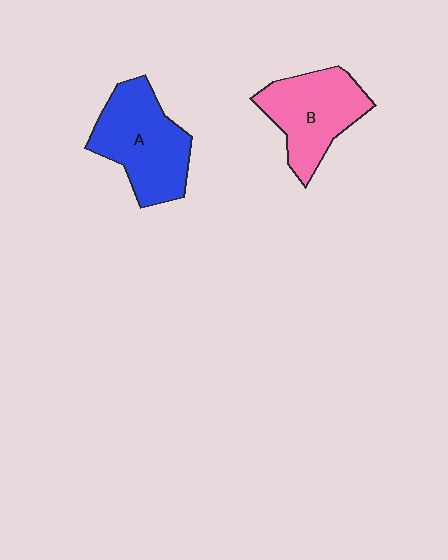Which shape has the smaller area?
Shape B (pink).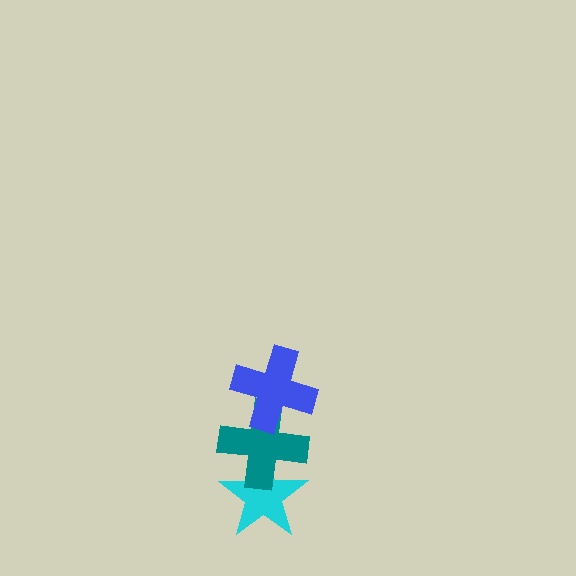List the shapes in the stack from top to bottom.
From top to bottom: the blue cross, the teal cross, the cyan star.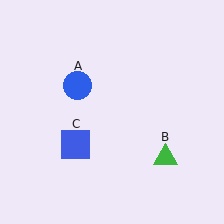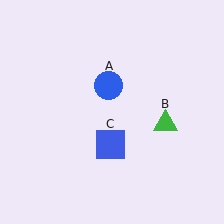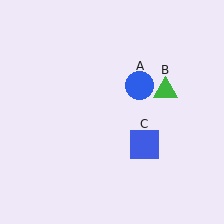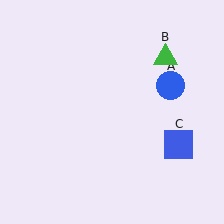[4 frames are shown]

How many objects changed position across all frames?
3 objects changed position: blue circle (object A), green triangle (object B), blue square (object C).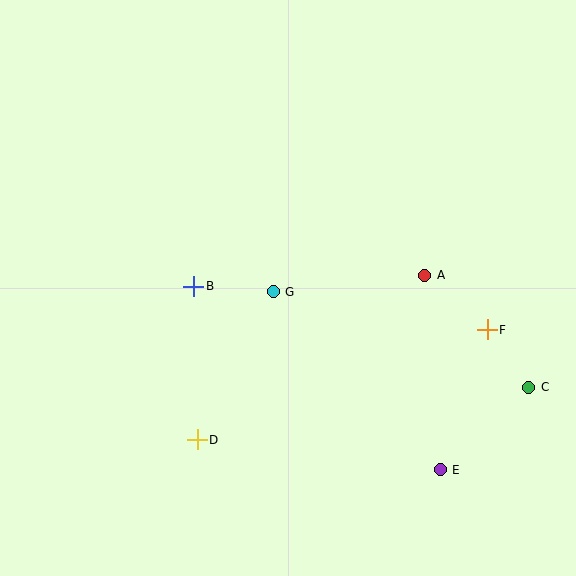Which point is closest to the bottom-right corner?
Point E is closest to the bottom-right corner.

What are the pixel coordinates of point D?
Point D is at (197, 440).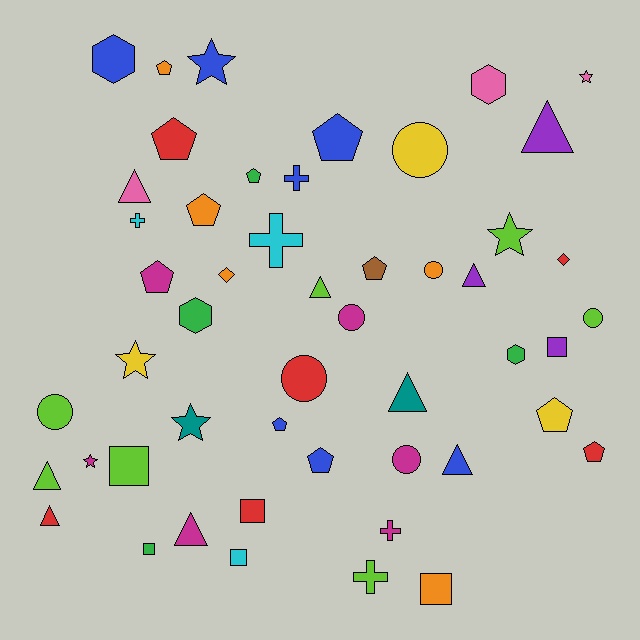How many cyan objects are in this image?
There are 3 cyan objects.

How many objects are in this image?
There are 50 objects.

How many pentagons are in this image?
There are 11 pentagons.